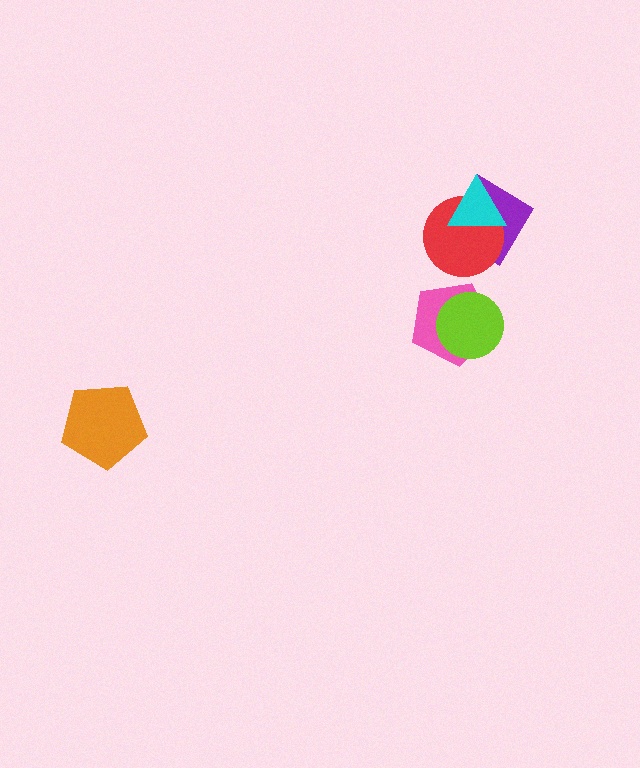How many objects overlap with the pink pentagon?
1 object overlaps with the pink pentagon.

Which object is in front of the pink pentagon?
The lime circle is in front of the pink pentagon.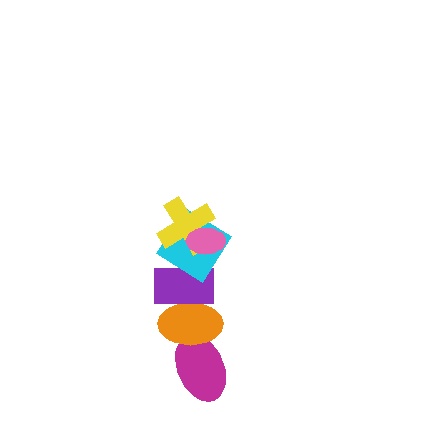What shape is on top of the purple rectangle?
The cyan diamond is on top of the purple rectangle.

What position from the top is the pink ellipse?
The pink ellipse is 1st from the top.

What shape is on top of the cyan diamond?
The yellow cross is on top of the cyan diamond.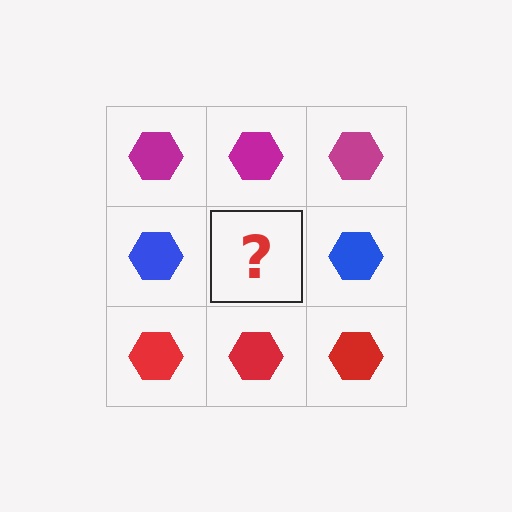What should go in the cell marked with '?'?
The missing cell should contain a blue hexagon.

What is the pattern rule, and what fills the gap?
The rule is that each row has a consistent color. The gap should be filled with a blue hexagon.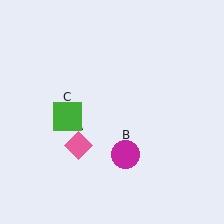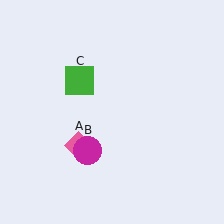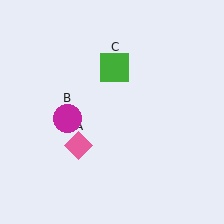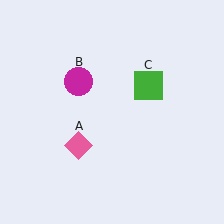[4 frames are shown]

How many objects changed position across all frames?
2 objects changed position: magenta circle (object B), green square (object C).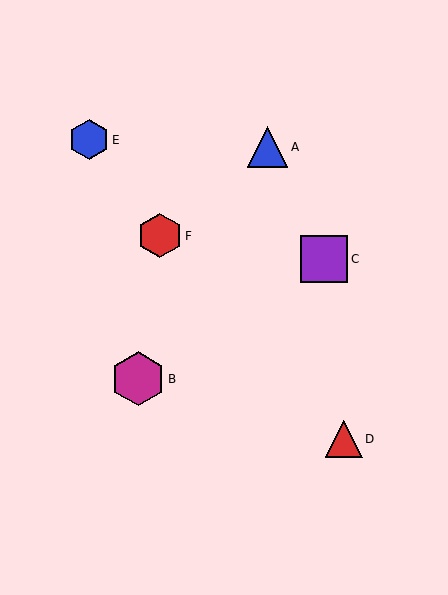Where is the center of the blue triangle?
The center of the blue triangle is at (267, 147).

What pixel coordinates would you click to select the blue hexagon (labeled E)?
Click at (89, 140) to select the blue hexagon E.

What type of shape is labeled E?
Shape E is a blue hexagon.